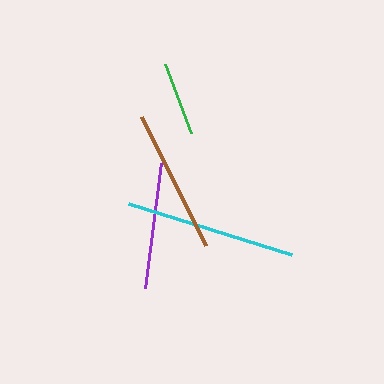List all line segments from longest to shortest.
From longest to shortest: cyan, brown, purple, green.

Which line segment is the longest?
The cyan line is the longest at approximately 171 pixels.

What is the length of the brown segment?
The brown segment is approximately 144 pixels long.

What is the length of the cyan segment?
The cyan segment is approximately 171 pixels long.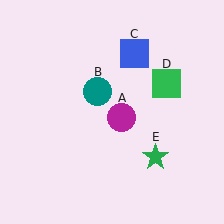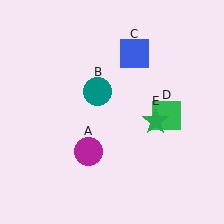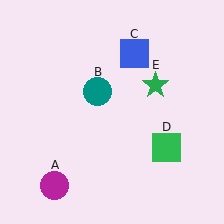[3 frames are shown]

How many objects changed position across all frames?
3 objects changed position: magenta circle (object A), green square (object D), green star (object E).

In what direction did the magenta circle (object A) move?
The magenta circle (object A) moved down and to the left.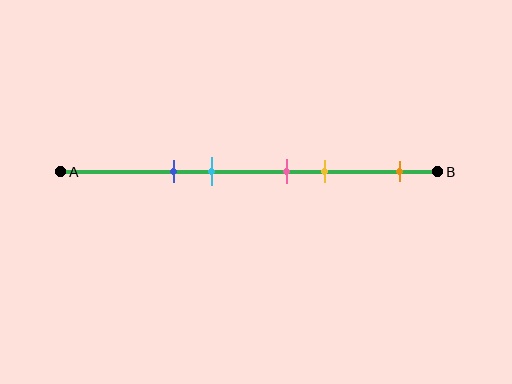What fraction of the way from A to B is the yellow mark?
The yellow mark is approximately 70% (0.7) of the way from A to B.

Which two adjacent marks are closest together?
The pink and yellow marks are the closest adjacent pair.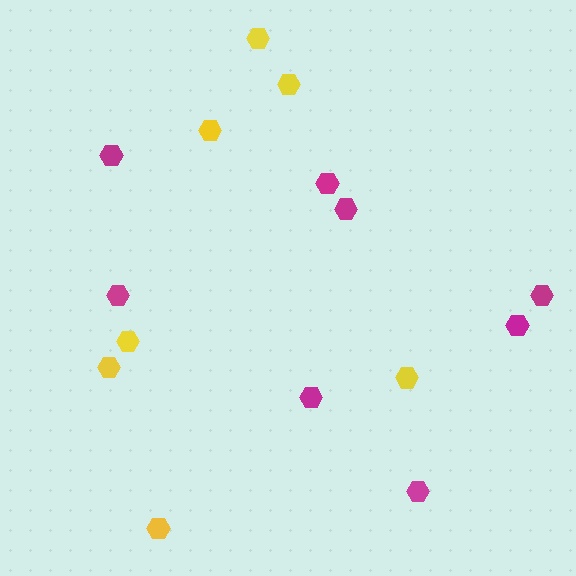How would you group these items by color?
There are 2 groups: one group of magenta hexagons (8) and one group of yellow hexagons (7).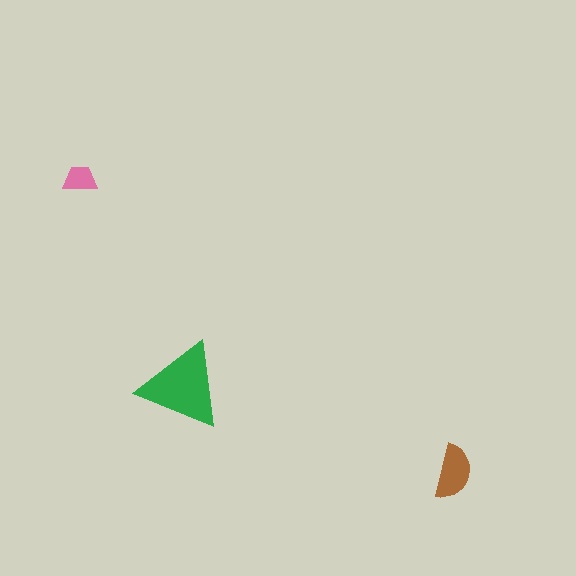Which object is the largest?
The green triangle.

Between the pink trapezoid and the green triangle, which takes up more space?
The green triangle.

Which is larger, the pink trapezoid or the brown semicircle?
The brown semicircle.